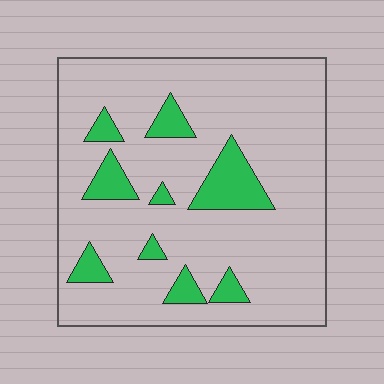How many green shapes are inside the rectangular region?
9.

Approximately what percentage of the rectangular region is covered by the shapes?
Approximately 15%.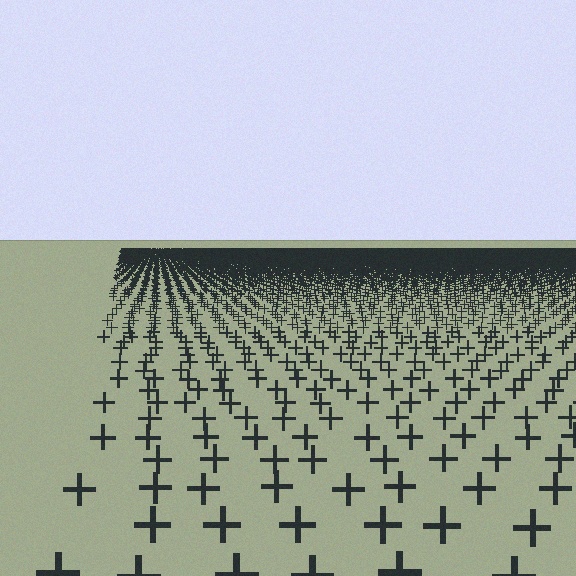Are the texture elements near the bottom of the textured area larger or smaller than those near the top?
Larger. Near the bottom, elements are closer to the viewer and appear at a bigger on-screen size.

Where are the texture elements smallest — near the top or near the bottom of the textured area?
Near the top.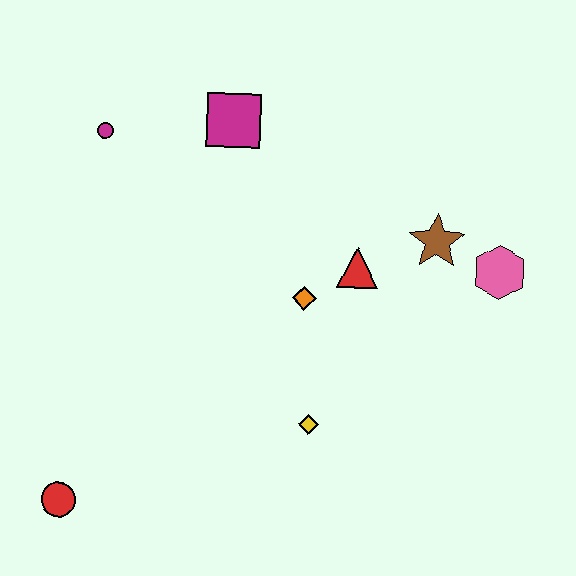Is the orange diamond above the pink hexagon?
No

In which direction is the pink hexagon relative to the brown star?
The pink hexagon is to the right of the brown star.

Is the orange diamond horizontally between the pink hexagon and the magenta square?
Yes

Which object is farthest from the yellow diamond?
The magenta circle is farthest from the yellow diamond.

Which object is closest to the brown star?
The pink hexagon is closest to the brown star.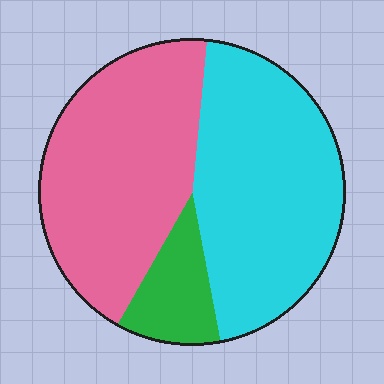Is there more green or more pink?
Pink.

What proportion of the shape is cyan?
Cyan takes up between a quarter and a half of the shape.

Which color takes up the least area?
Green, at roughly 10%.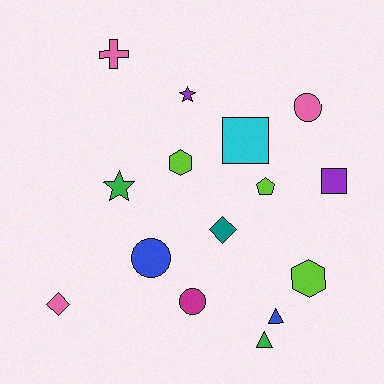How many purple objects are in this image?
There are 2 purple objects.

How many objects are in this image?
There are 15 objects.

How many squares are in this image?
There are 2 squares.